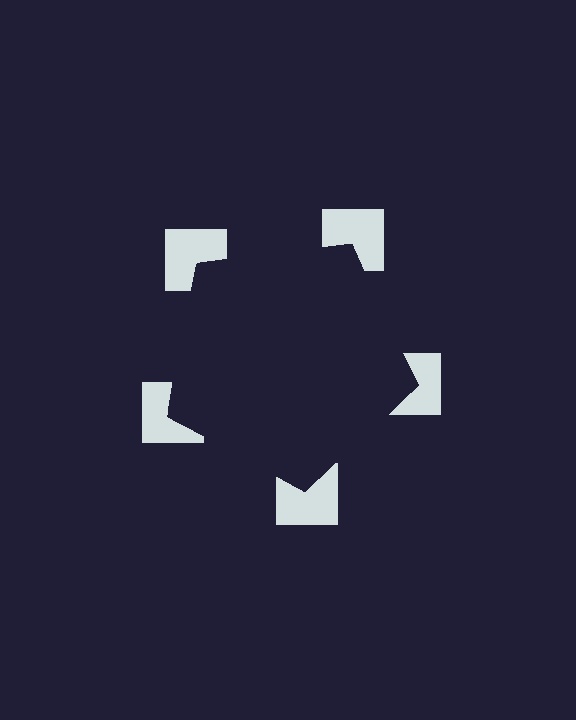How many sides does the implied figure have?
5 sides.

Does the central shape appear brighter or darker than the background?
It typically appears slightly darker than the background, even though no actual brightness change is drawn.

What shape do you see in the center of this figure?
An illusory pentagon — its edges are inferred from the aligned wedge cuts in the notched squares, not physically drawn.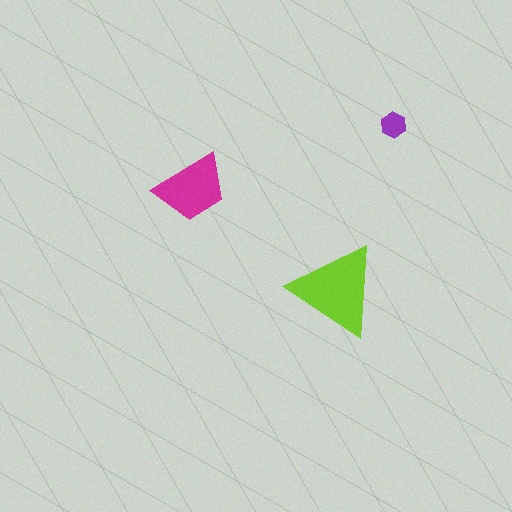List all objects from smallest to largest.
The purple hexagon, the magenta trapezoid, the lime triangle.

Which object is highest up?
The purple hexagon is topmost.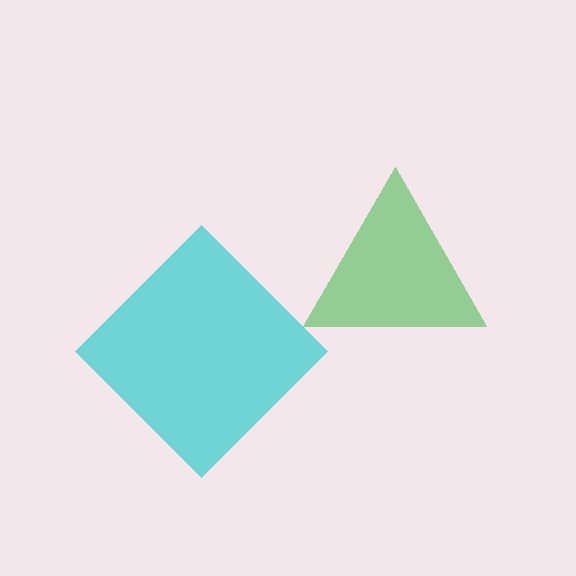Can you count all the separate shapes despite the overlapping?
Yes, there are 2 separate shapes.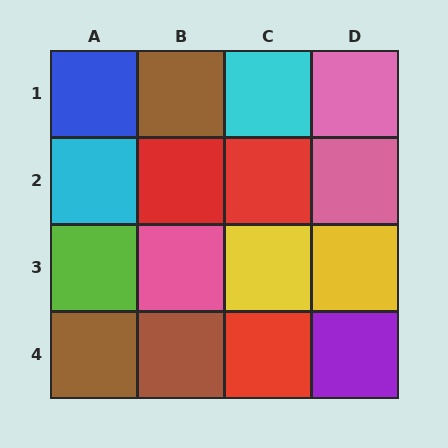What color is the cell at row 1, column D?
Pink.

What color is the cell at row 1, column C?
Cyan.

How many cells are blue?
1 cell is blue.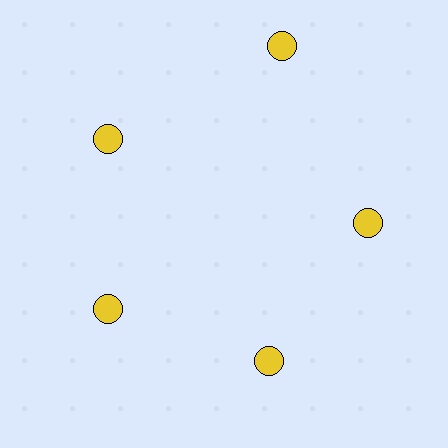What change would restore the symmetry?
The symmetry would be restored by moving it inward, back onto the ring so that all 5 circles sit at equal angles and equal distance from the center.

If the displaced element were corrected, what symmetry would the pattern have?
It would have 5-fold rotational symmetry — the pattern would map onto itself every 72 degrees.